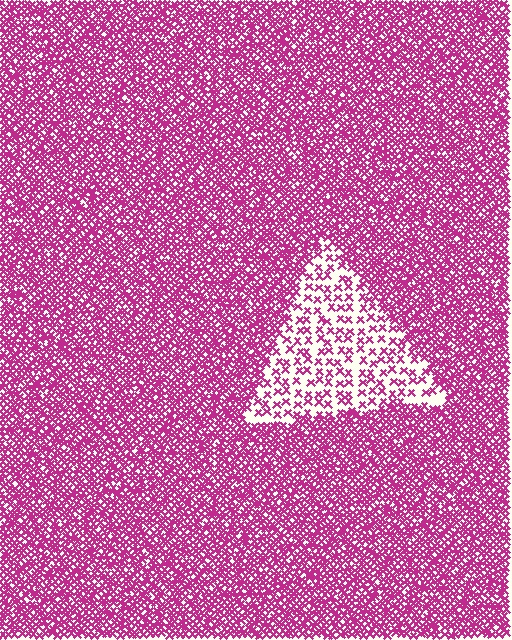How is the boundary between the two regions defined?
The boundary is defined by a change in element density (approximately 2.9x ratio). All elements are the same color, size, and shape.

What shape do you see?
I see a triangle.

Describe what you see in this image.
The image contains small magenta elements arranged at two different densities. A triangle-shaped region is visible where the elements are less densely packed than the surrounding area.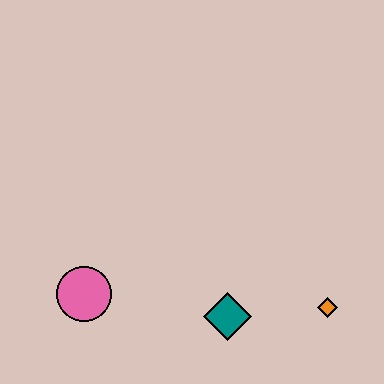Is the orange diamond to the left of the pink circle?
No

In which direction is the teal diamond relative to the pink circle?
The teal diamond is to the right of the pink circle.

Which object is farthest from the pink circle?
The orange diamond is farthest from the pink circle.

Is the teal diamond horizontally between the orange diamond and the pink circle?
Yes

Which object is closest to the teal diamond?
The orange diamond is closest to the teal diamond.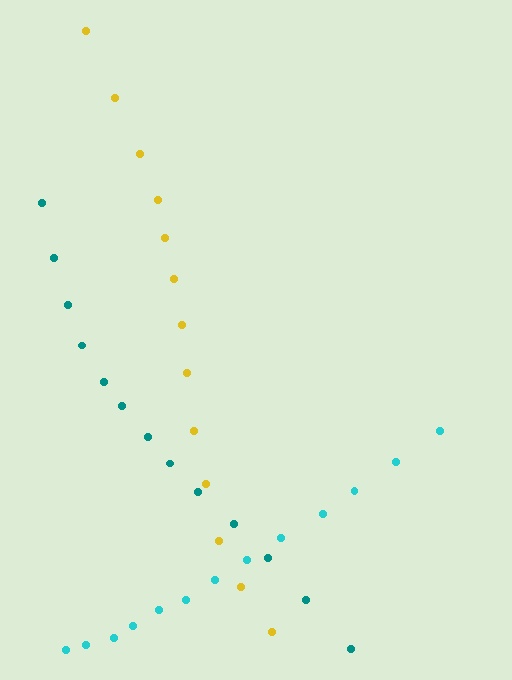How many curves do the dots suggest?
There are 3 distinct paths.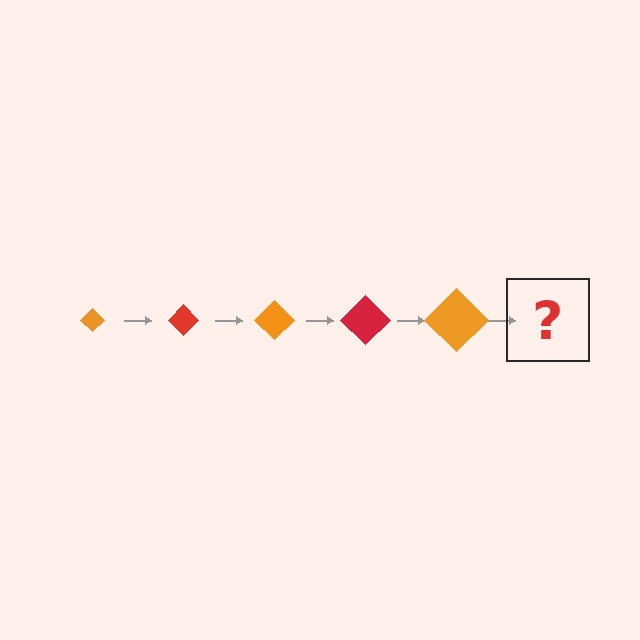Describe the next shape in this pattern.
It should be a red diamond, larger than the previous one.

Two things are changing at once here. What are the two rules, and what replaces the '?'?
The two rules are that the diamond grows larger each step and the color cycles through orange and red. The '?' should be a red diamond, larger than the previous one.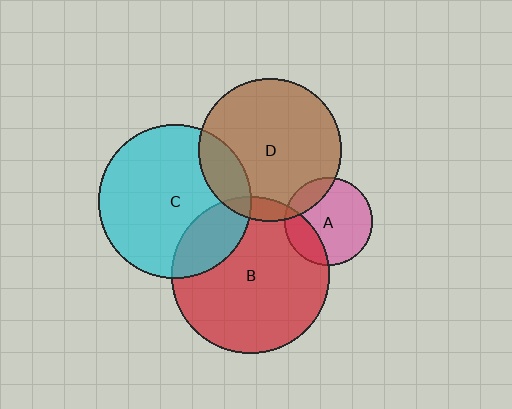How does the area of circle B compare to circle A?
Approximately 3.2 times.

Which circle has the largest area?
Circle B (red).